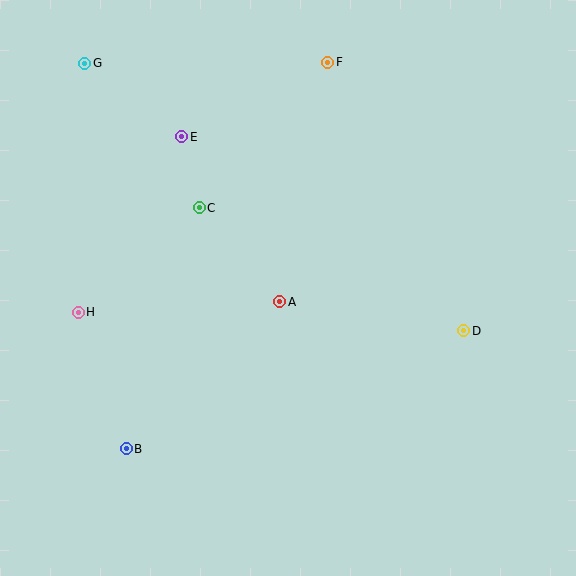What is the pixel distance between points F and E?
The distance between F and E is 164 pixels.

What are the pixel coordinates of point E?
Point E is at (182, 137).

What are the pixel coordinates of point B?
Point B is at (126, 449).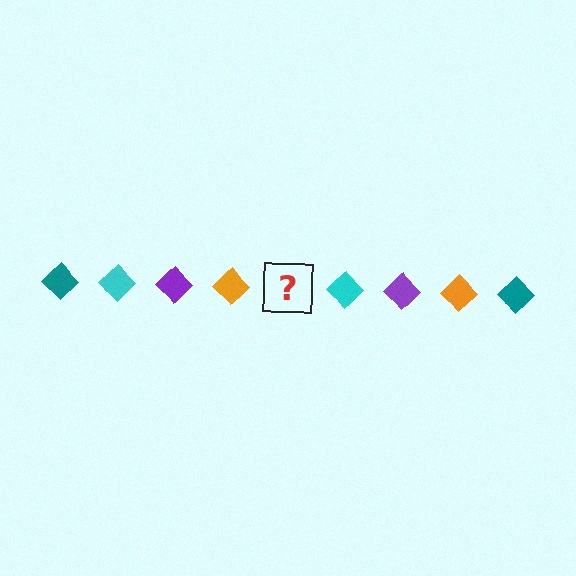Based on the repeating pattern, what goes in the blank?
The blank should be a teal diamond.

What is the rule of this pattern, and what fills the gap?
The rule is that the pattern cycles through teal, cyan, purple, orange diamonds. The gap should be filled with a teal diamond.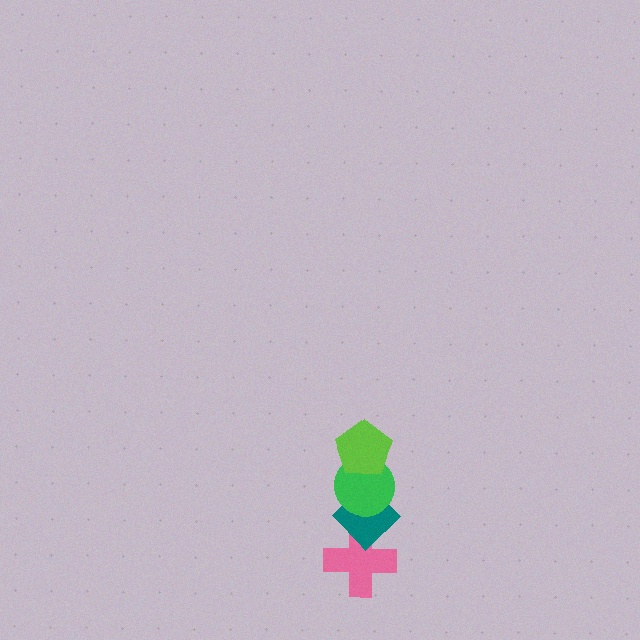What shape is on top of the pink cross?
The teal diamond is on top of the pink cross.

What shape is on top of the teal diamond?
The green circle is on top of the teal diamond.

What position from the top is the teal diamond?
The teal diamond is 3rd from the top.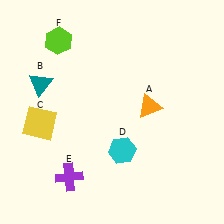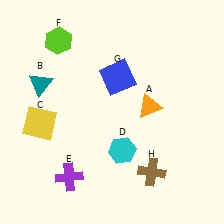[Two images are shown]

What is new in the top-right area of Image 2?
A blue square (G) was added in the top-right area of Image 2.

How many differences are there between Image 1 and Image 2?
There are 2 differences between the two images.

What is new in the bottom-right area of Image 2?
A brown cross (H) was added in the bottom-right area of Image 2.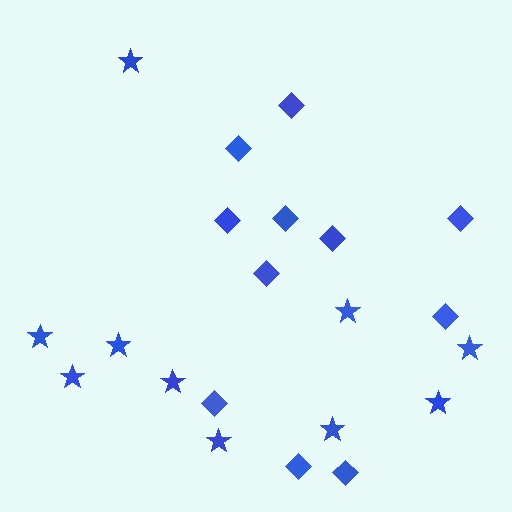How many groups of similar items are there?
There are 2 groups: one group of diamonds (11) and one group of stars (10).